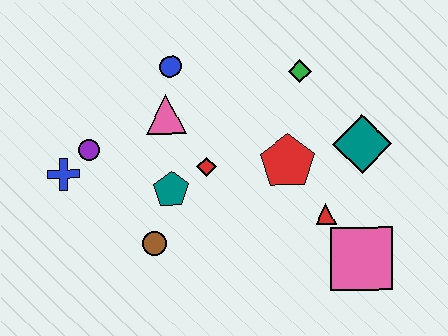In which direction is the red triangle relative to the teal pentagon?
The red triangle is to the right of the teal pentagon.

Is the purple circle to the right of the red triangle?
No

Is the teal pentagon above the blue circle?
No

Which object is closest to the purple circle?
The blue cross is closest to the purple circle.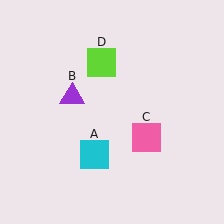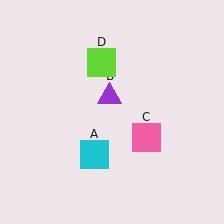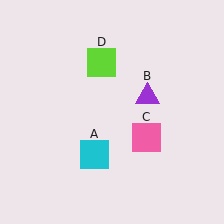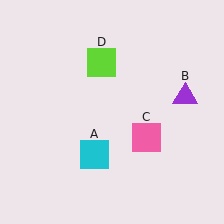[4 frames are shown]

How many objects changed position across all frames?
1 object changed position: purple triangle (object B).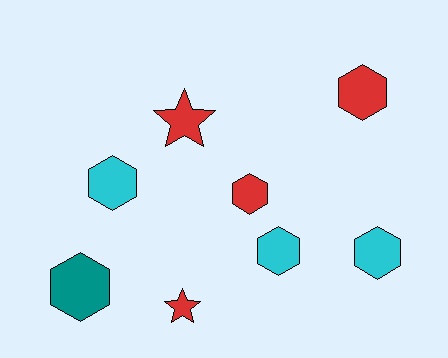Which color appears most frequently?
Red, with 4 objects.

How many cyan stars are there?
There are no cyan stars.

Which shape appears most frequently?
Hexagon, with 6 objects.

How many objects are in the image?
There are 8 objects.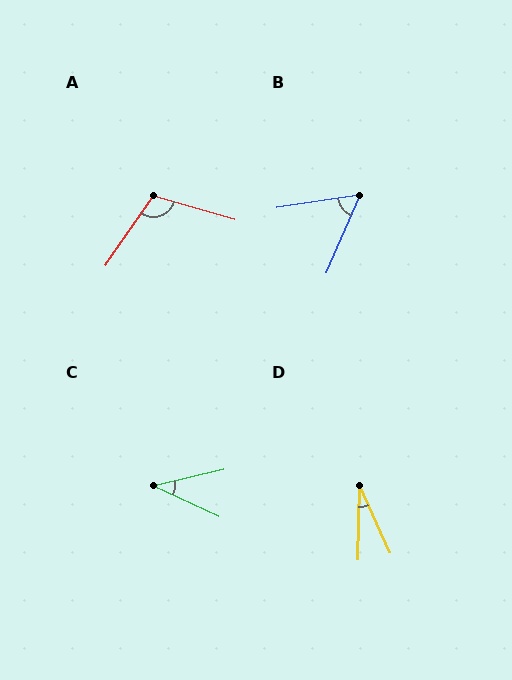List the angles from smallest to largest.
D (26°), C (39°), B (58°), A (109°).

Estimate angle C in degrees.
Approximately 39 degrees.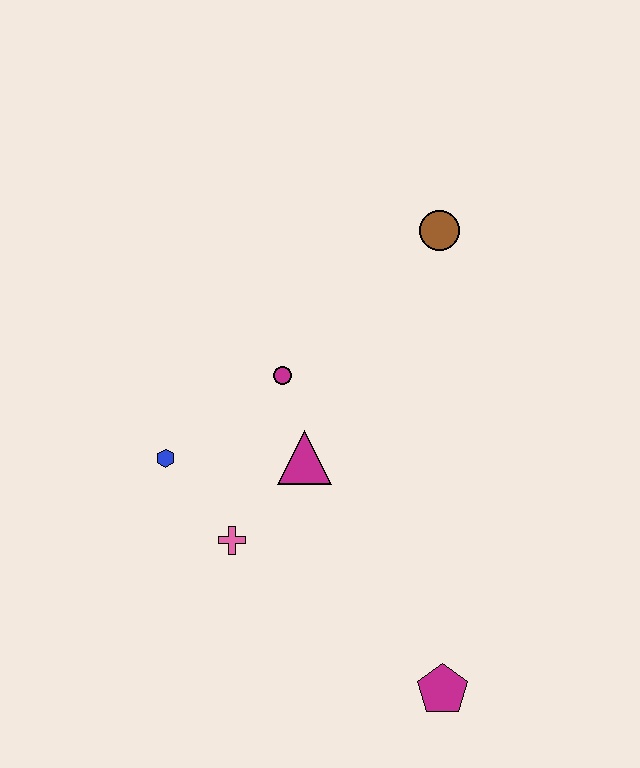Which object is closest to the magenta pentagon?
The pink cross is closest to the magenta pentagon.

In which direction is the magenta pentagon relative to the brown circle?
The magenta pentagon is below the brown circle.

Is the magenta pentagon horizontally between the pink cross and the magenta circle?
No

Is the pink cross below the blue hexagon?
Yes